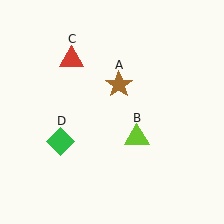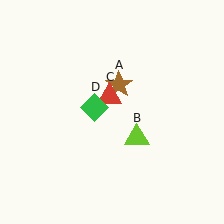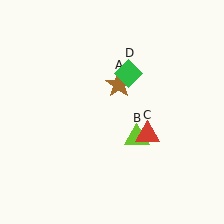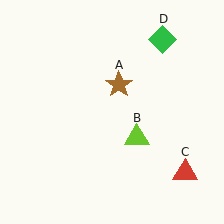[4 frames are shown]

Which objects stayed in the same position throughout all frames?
Brown star (object A) and lime triangle (object B) remained stationary.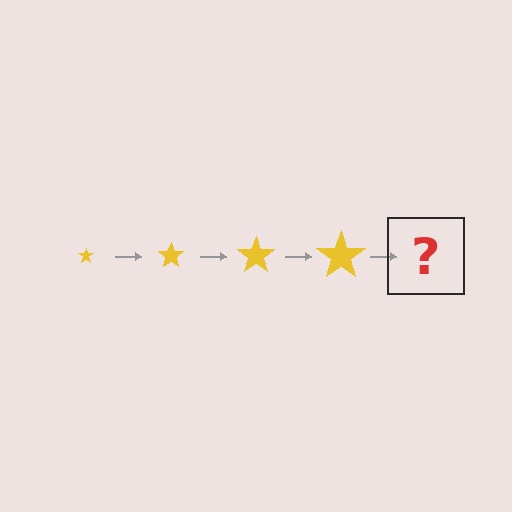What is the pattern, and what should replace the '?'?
The pattern is that the star gets progressively larger each step. The '?' should be a yellow star, larger than the previous one.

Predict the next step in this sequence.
The next step is a yellow star, larger than the previous one.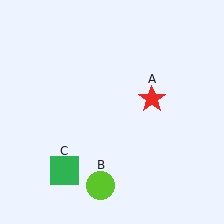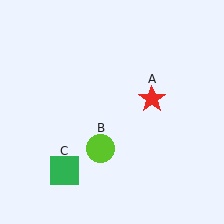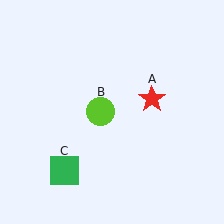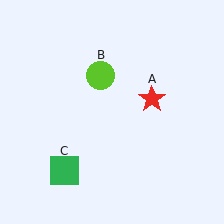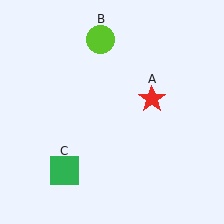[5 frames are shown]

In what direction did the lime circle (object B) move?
The lime circle (object B) moved up.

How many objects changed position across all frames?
1 object changed position: lime circle (object B).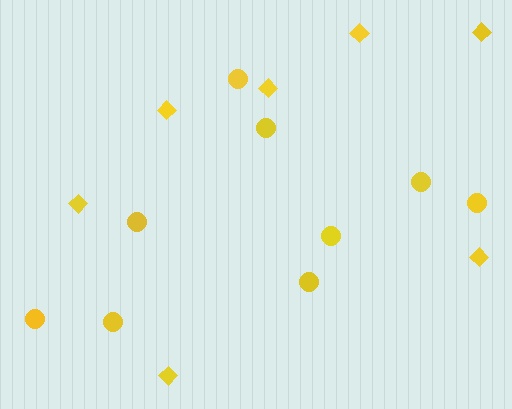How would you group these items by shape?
There are 2 groups: one group of circles (9) and one group of diamonds (7).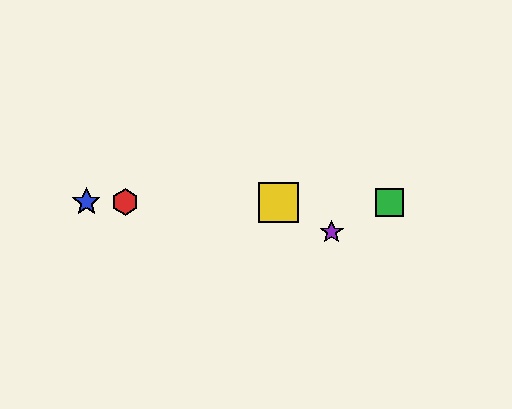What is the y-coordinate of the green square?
The green square is at y≈202.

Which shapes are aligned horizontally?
The red hexagon, the blue star, the green square, the yellow square are aligned horizontally.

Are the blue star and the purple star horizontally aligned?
No, the blue star is at y≈202 and the purple star is at y≈232.